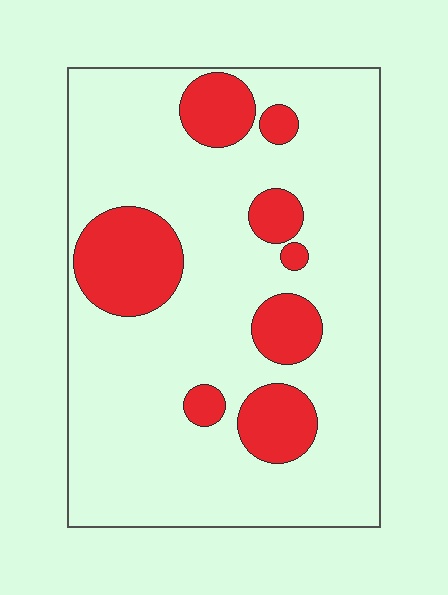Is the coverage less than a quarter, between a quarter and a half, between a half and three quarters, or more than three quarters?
Less than a quarter.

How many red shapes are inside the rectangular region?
8.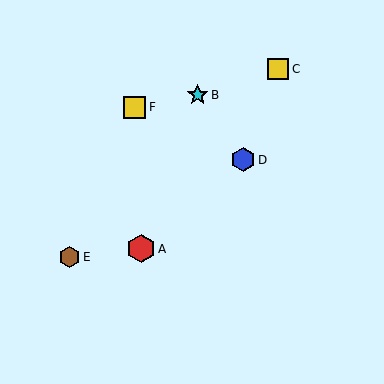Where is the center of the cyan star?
The center of the cyan star is at (198, 95).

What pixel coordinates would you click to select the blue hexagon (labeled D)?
Click at (243, 160) to select the blue hexagon D.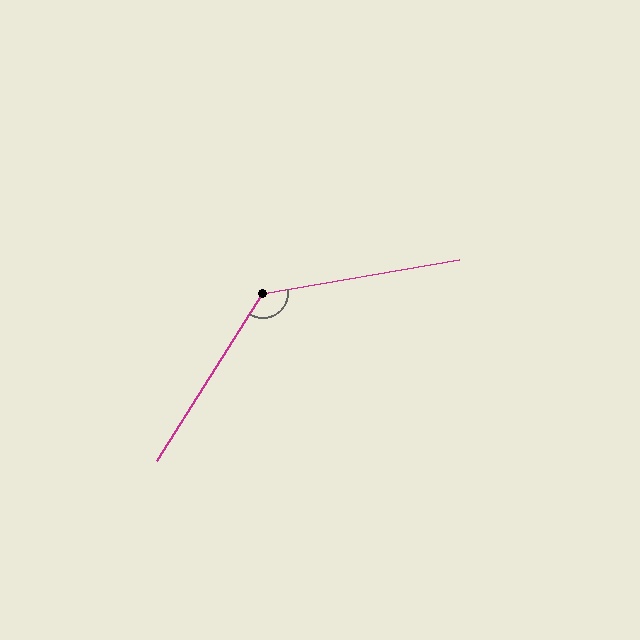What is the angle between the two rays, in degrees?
Approximately 132 degrees.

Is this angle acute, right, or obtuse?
It is obtuse.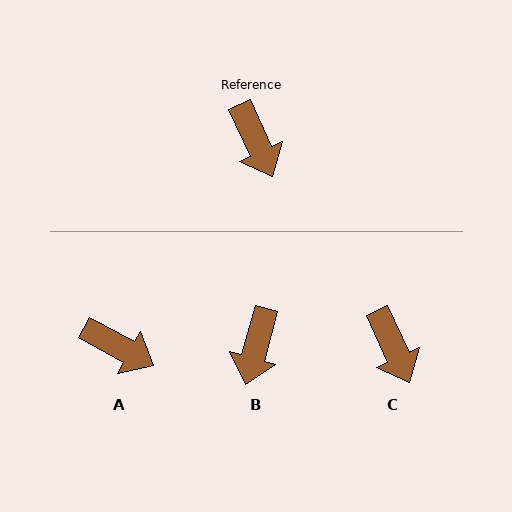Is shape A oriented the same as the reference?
No, it is off by about 37 degrees.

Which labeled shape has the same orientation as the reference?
C.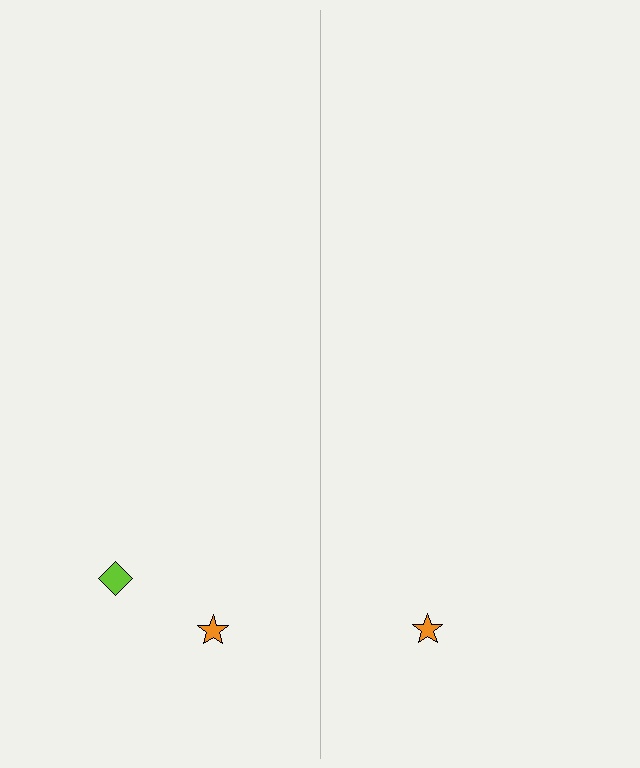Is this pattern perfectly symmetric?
No, the pattern is not perfectly symmetric. A lime diamond is missing from the right side.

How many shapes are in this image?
There are 3 shapes in this image.